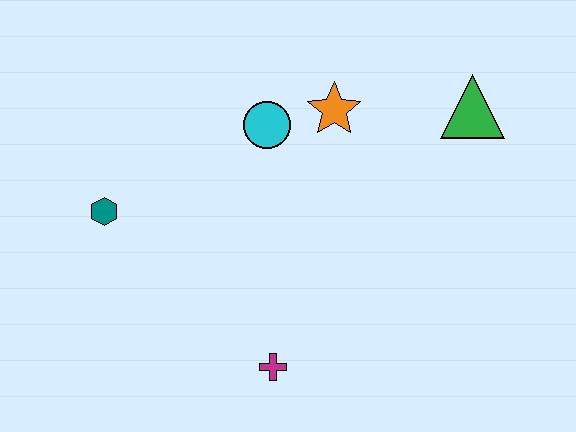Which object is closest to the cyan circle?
The orange star is closest to the cyan circle.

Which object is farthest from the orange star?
The magenta cross is farthest from the orange star.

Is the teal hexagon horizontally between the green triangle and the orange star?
No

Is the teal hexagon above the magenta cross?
Yes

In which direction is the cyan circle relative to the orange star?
The cyan circle is to the left of the orange star.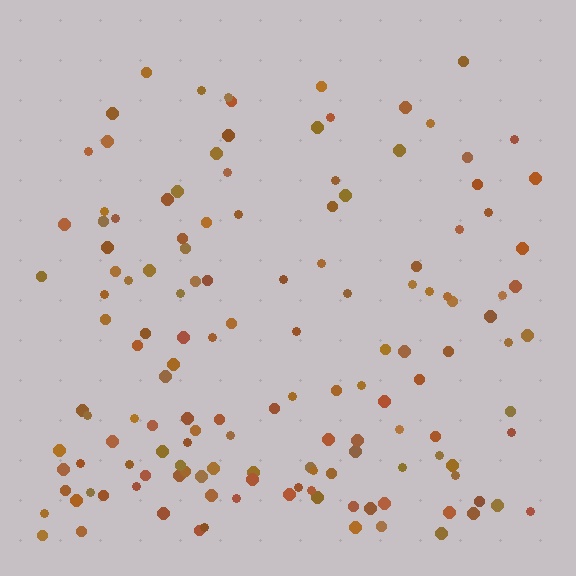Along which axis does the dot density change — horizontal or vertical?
Vertical.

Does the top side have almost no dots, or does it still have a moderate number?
Still a moderate number, just noticeably fewer than the bottom.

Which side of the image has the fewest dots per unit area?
The top.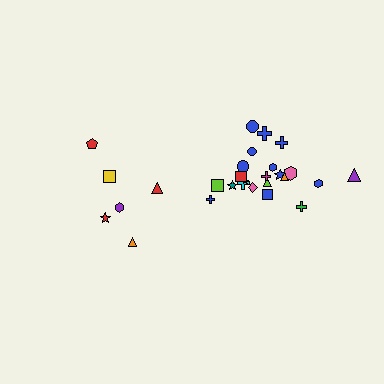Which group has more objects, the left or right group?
The right group.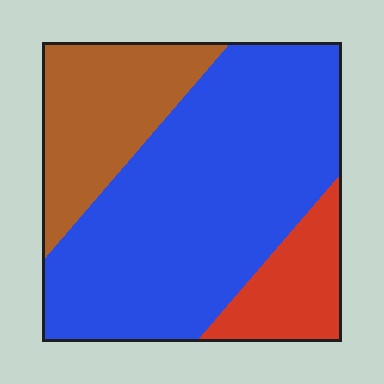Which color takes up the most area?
Blue, at roughly 65%.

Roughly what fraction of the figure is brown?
Brown covers 23% of the figure.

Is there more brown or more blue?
Blue.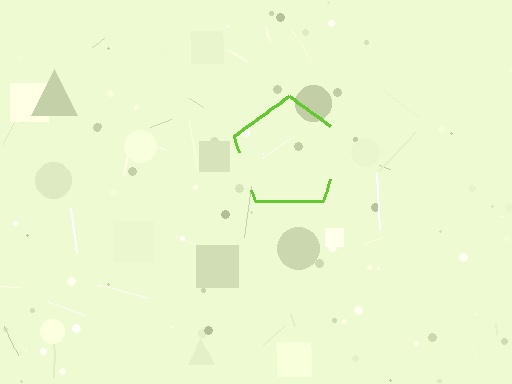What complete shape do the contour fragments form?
The contour fragments form a pentagon.